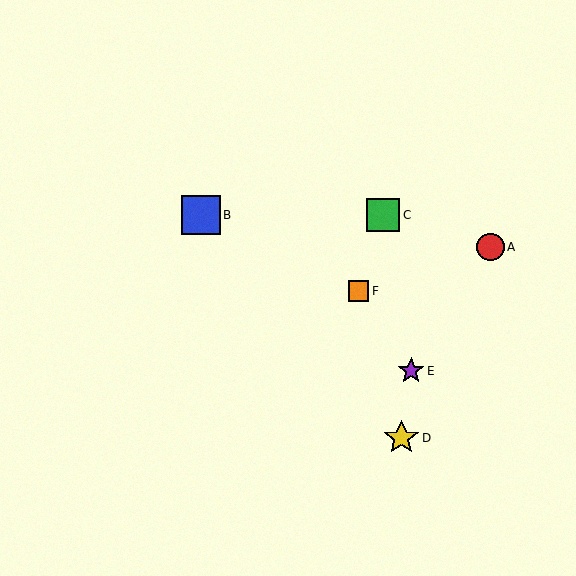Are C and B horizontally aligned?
Yes, both are at y≈215.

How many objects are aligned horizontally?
2 objects (B, C) are aligned horizontally.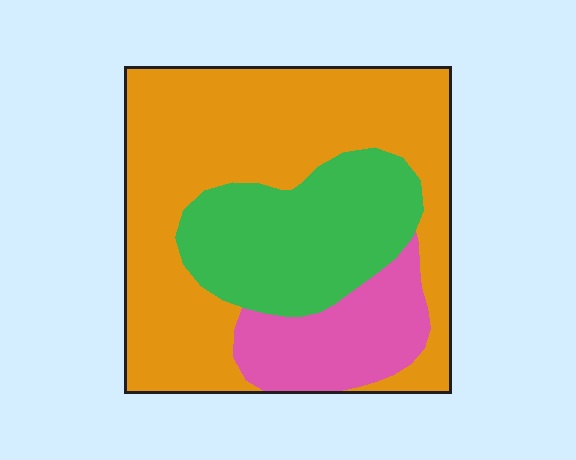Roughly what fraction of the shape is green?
Green covers roughly 25% of the shape.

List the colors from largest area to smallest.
From largest to smallest: orange, green, pink.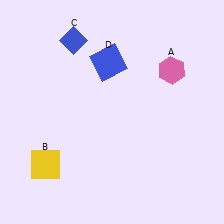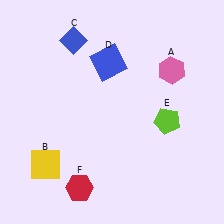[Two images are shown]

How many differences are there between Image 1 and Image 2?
There are 2 differences between the two images.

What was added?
A lime pentagon (E), a red hexagon (F) were added in Image 2.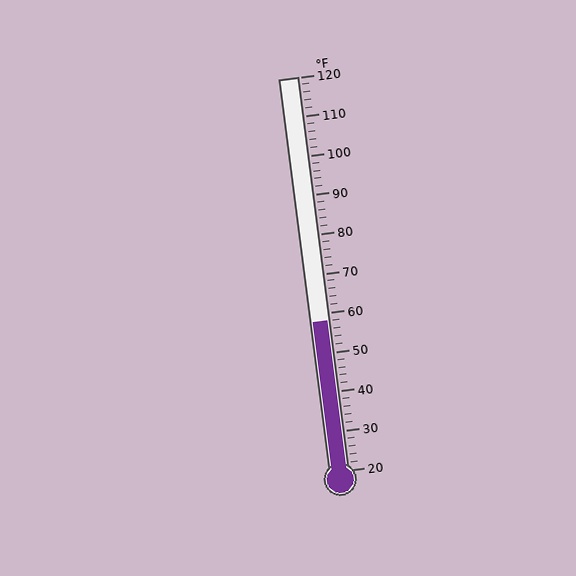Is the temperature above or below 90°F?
The temperature is below 90°F.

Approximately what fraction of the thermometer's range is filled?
The thermometer is filled to approximately 40% of its range.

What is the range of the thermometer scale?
The thermometer scale ranges from 20°F to 120°F.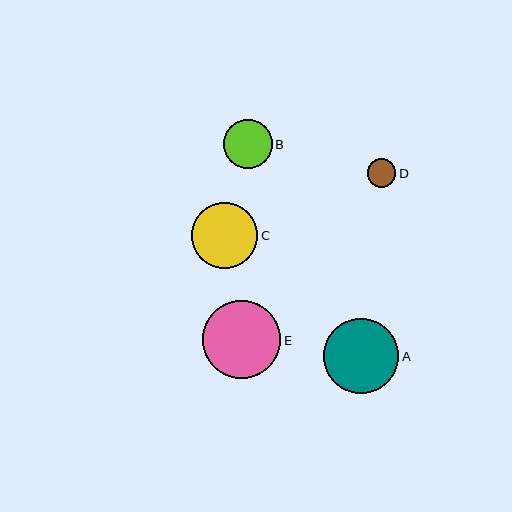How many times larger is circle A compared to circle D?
Circle A is approximately 2.6 times the size of circle D.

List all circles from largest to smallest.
From largest to smallest: E, A, C, B, D.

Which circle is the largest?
Circle E is the largest with a size of approximately 78 pixels.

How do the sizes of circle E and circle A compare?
Circle E and circle A are approximately the same size.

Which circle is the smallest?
Circle D is the smallest with a size of approximately 29 pixels.